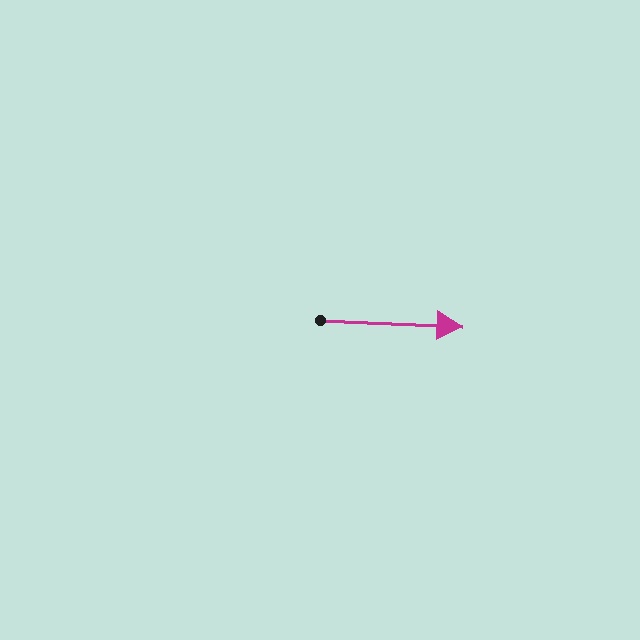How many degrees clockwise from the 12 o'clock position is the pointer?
Approximately 93 degrees.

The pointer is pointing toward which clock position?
Roughly 3 o'clock.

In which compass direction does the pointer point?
East.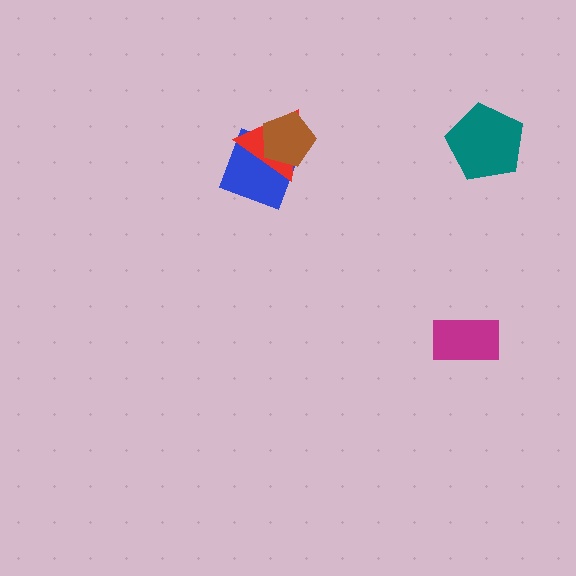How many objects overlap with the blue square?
2 objects overlap with the blue square.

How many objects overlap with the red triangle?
2 objects overlap with the red triangle.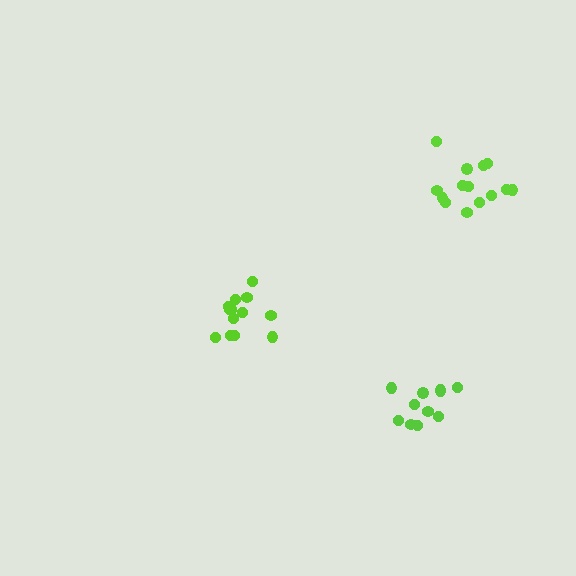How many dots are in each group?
Group 1: 14 dots, Group 2: 14 dots, Group 3: 11 dots (39 total).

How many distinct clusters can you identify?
There are 3 distinct clusters.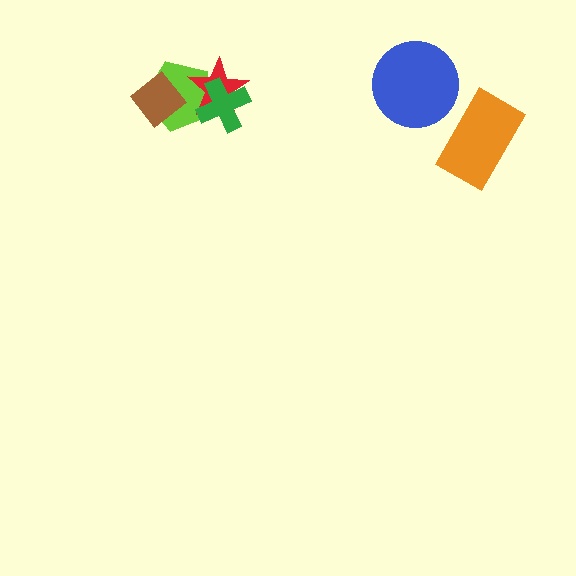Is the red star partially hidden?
Yes, it is partially covered by another shape.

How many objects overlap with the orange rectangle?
0 objects overlap with the orange rectangle.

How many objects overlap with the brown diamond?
1 object overlaps with the brown diamond.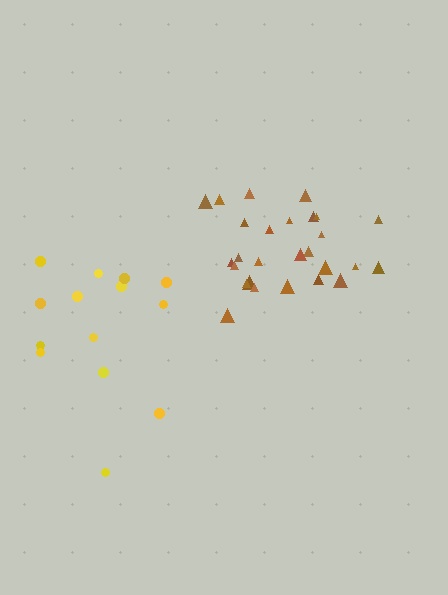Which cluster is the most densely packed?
Brown.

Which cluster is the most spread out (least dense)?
Yellow.